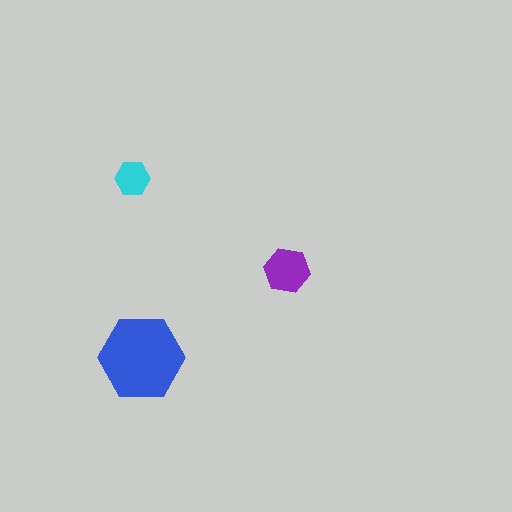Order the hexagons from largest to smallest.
the blue one, the purple one, the cyan one.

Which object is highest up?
The cyan hexagon is topmost.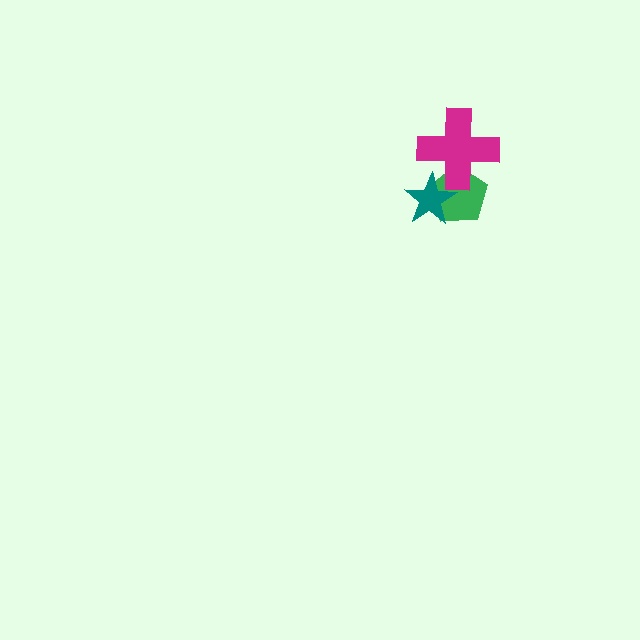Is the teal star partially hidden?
Yes, it is partially covered by another shape.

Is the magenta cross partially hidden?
No, no other shape covers it.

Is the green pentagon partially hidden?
Yes, it is partially covered by another shape.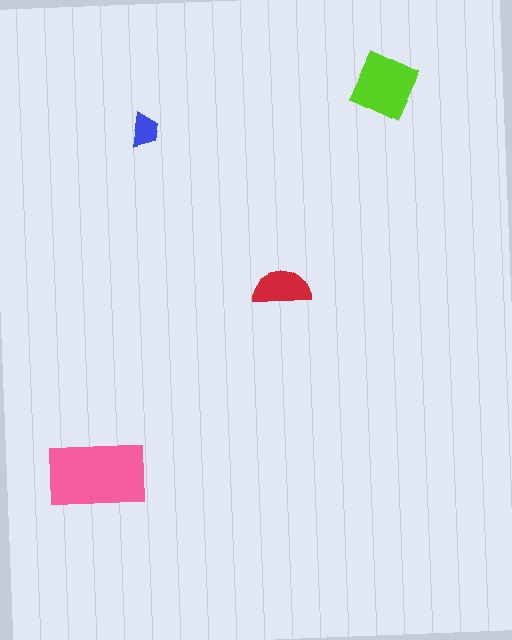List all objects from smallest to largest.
The blue trapezoid, the red semicircle, the lime diamond, the pink rectangle.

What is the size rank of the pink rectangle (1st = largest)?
1st.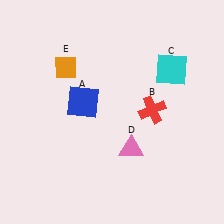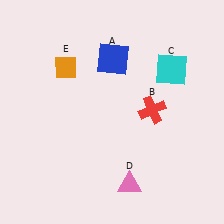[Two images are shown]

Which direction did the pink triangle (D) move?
The pink triangle (D) moved down.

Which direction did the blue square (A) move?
The blue square (A) moved up.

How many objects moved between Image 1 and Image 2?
2 objects moved between the two images.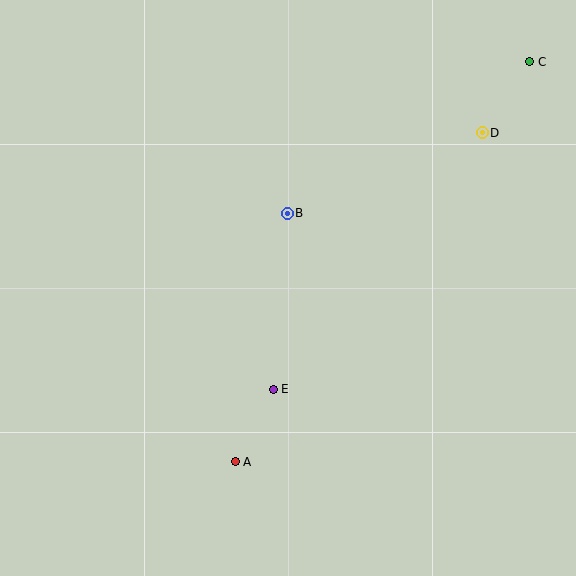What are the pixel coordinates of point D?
Point D is at (482, 133).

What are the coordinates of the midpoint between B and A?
The midpoint between B and A is at (261, 338).